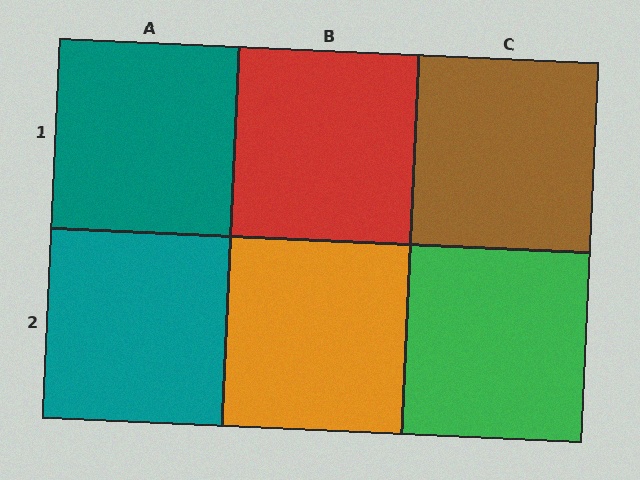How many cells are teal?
2 cells are teal.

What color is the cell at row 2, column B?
Orange.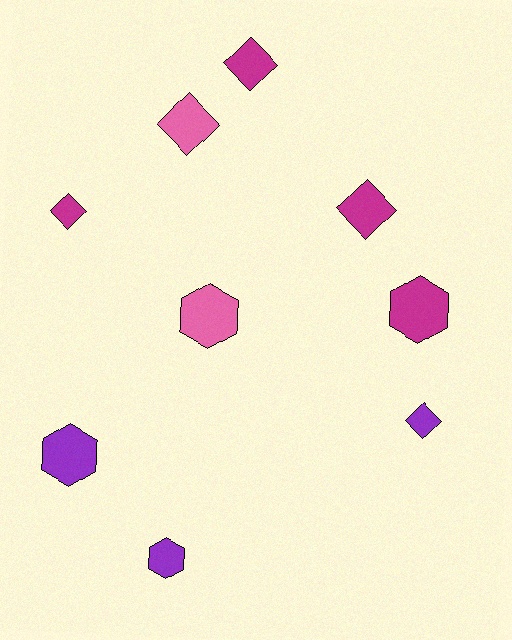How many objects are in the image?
There are 9 objects.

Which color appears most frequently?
Magenta, with 4 objects.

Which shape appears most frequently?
Diamond, with 5 objects.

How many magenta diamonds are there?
There are 3 magenta diamonds.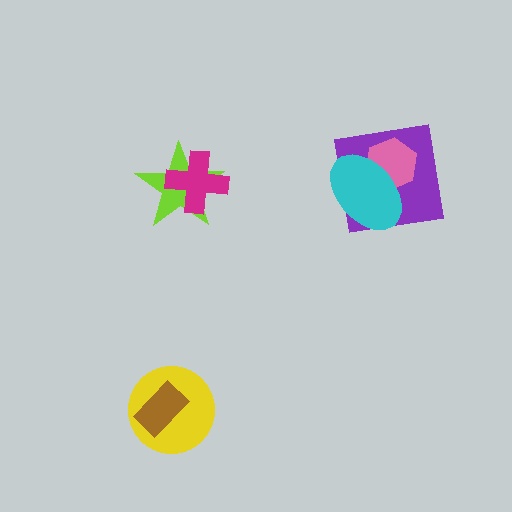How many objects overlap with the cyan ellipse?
2 objects overlap with the cyan ellipse.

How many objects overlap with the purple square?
2 objects overlap with the purple square.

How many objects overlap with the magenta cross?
1 object overlaps with the magenta cross.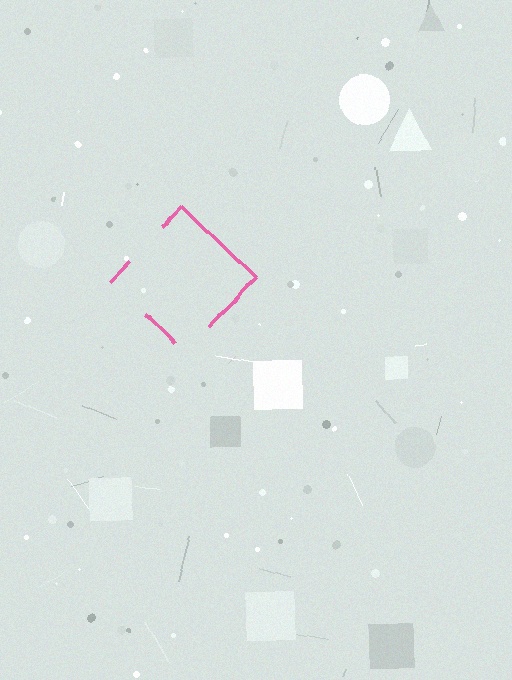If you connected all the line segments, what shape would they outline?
They would outline a diamond.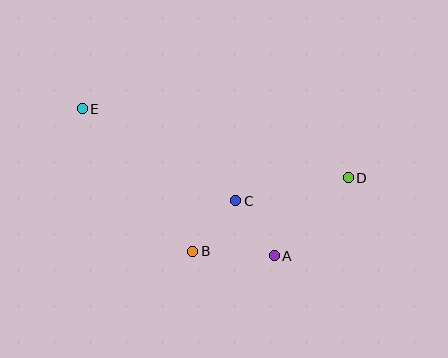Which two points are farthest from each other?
Points D and E are farthest from each other.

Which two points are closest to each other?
Points B and C are closest to each other.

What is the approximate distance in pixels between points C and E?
The distance between C and E is approximately 179 pixels.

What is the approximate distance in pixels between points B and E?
The distance between B and E is approximately 180 pixels.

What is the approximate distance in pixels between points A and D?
The distance between A and D is approximately 108 pixels.